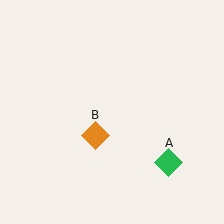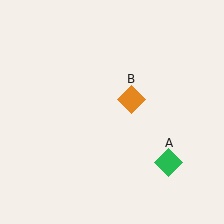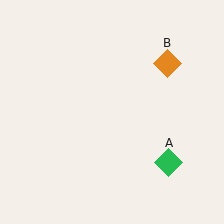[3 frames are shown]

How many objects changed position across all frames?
1 object changed position: orange diamond (object B).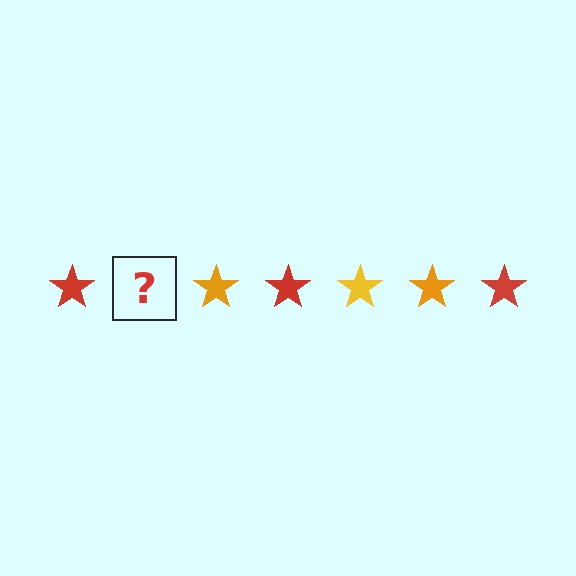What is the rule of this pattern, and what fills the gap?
The rule is that the pattern cycles through red, yellow, orange stars. The gap should be filled with a yellow star.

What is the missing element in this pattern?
The missing element is a yellow star.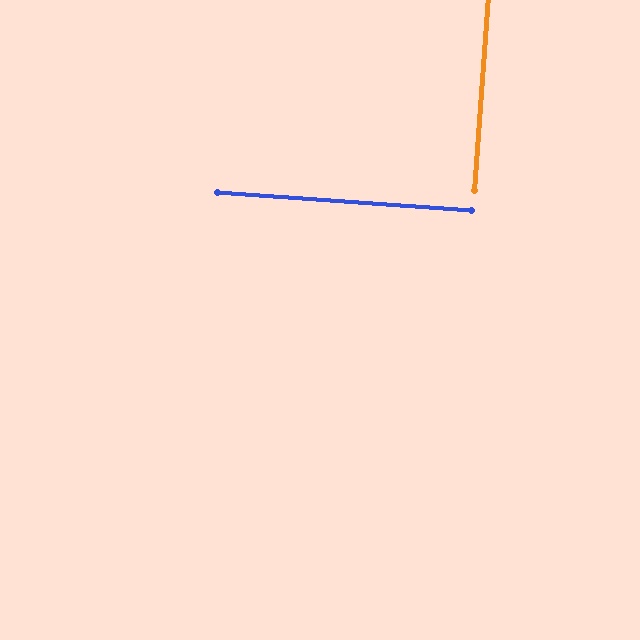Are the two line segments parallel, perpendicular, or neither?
Perpendicular — they meet at approximately 90°.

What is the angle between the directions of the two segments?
Approximately 90 degrees.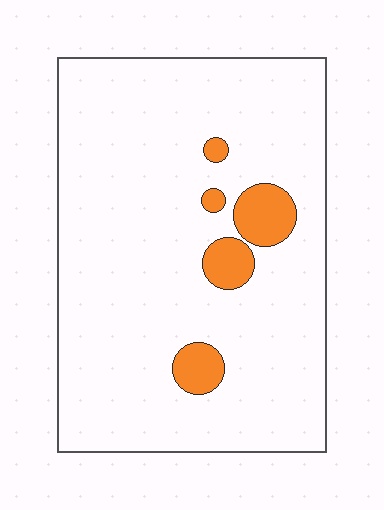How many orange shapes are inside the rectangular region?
5.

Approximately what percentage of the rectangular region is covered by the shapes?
Approximately 10%.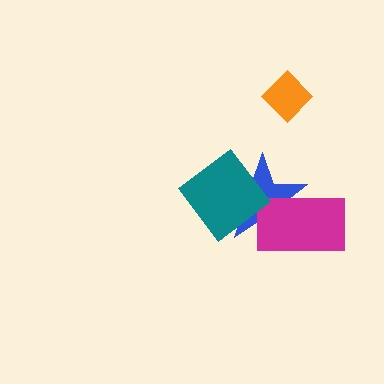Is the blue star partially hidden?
Yes, it is partially covered by another shape.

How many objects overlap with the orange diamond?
0 objects overlap with the orange diamond.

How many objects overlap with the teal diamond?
1 object overlaps with the teal diamond.